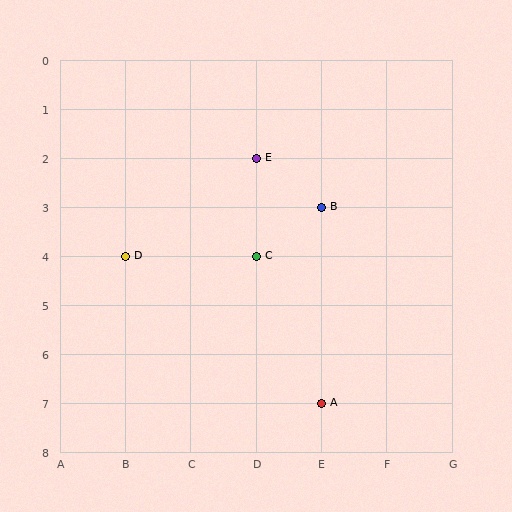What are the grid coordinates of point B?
Point B is at grid coordinates (E, 3).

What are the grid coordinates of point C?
Point C is at grid coordinates (D, 4).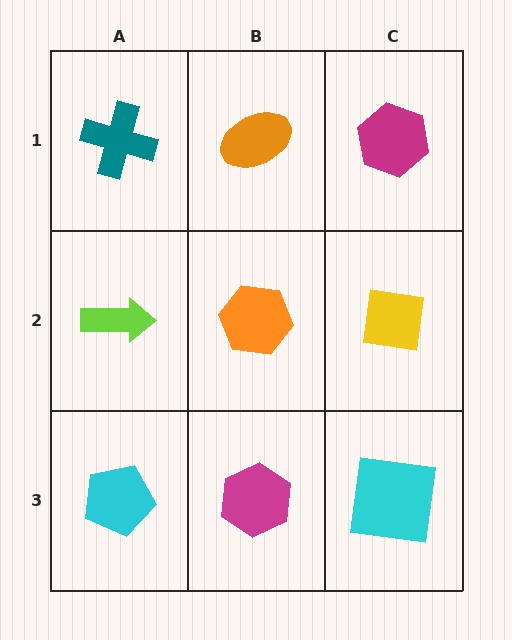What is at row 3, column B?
A magenta hexagon.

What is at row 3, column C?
A cyan square.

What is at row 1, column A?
A teal cross.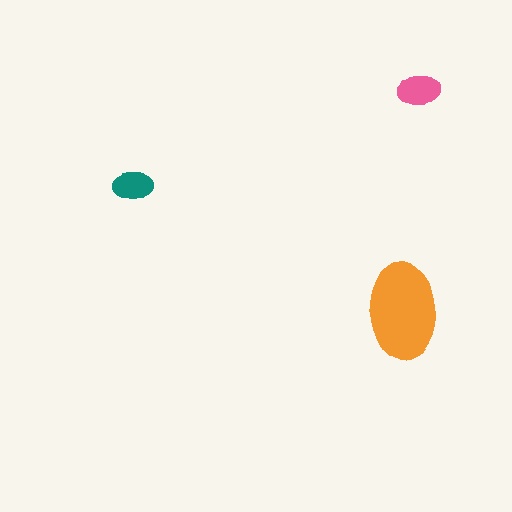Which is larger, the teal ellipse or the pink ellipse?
The pink one.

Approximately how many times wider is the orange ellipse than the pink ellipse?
About 2.5 times wider.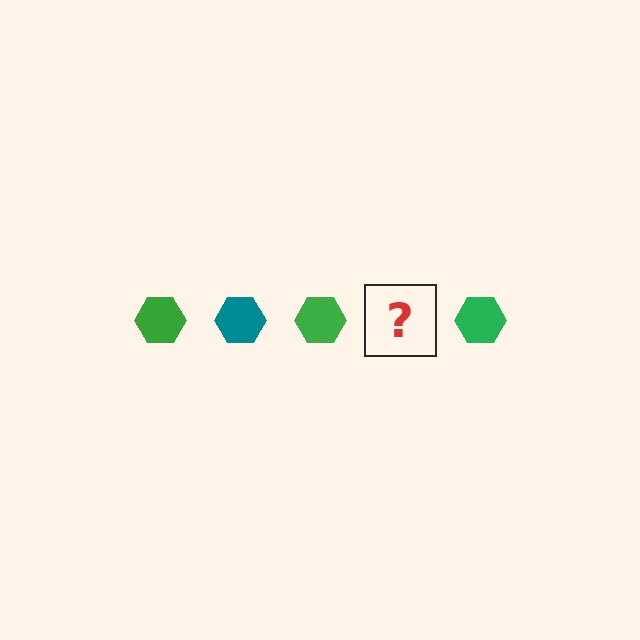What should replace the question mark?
The question mark should be replaced with a teal hexagon.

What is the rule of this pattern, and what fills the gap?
The rule is that the pattern cycles through green, teal hexagons. The gap should be filled with a teal hexagon.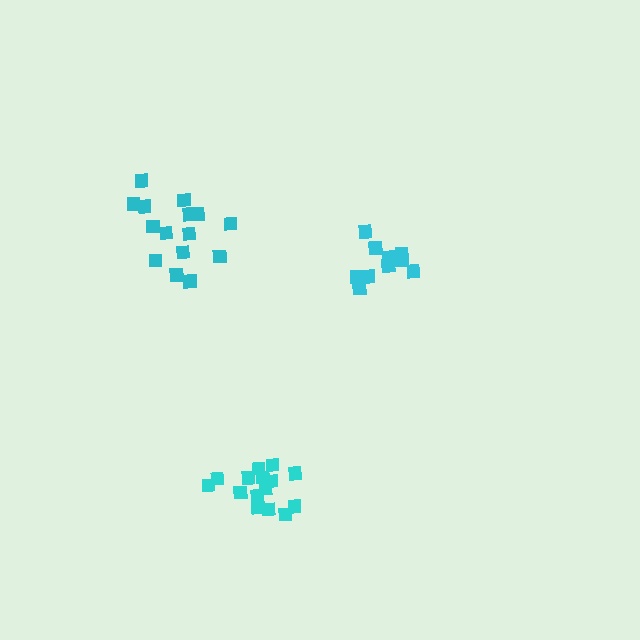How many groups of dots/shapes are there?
There are 3 groups.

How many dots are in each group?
Group 1: 11 dots, Group 2: 15 dots, Group 3: 15 dots (41 total).